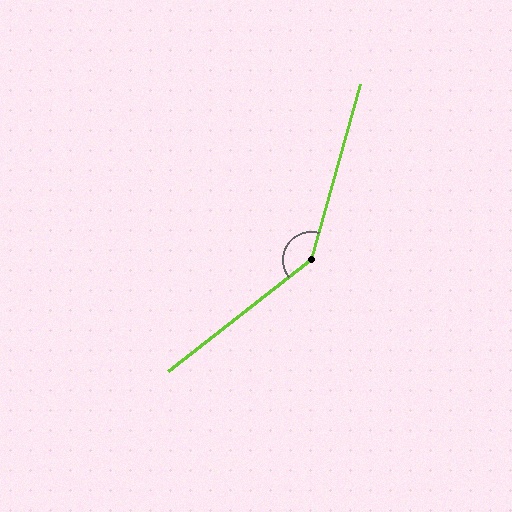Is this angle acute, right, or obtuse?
It is obtuse.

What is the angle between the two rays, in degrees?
Approximately 144 degrees.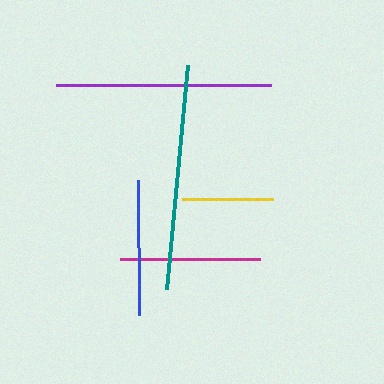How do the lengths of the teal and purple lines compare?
The teal and purple lines are approximately the same length.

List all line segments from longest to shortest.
From longest to shortest: teal, purple, magenta, blue, yellow.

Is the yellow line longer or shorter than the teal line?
The teal line is longer than the yellow line.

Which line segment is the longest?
The teal line is the longest at approximately 225 pixels.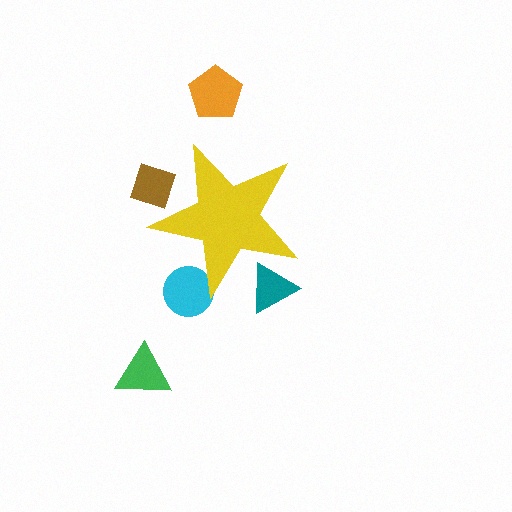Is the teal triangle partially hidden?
Yes, the teal triangle is partially hidden behind the yellow star.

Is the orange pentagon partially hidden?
No, the orange pentagon is fully visible.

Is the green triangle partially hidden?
No, the green triangle is fully visible.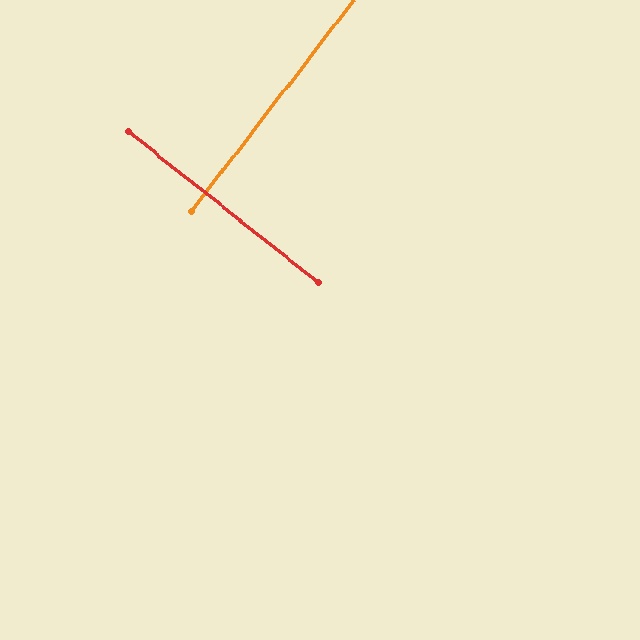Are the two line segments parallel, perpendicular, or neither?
Perpendicular — they meet at approximately 89°.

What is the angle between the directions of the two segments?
Approximately 89 degrees.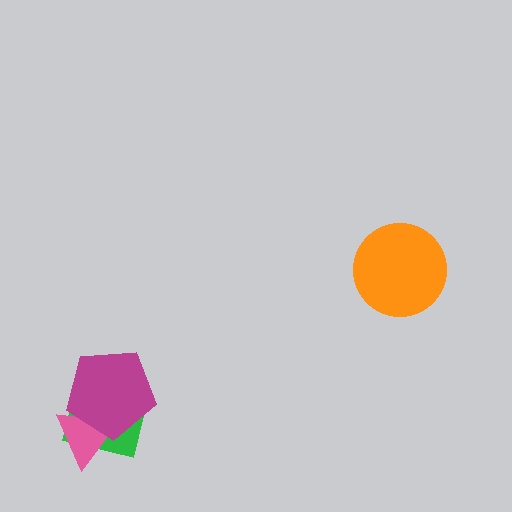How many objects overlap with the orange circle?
0 objects overlap with the orange circle.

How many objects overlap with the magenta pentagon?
2 objects overlap with the magenta pentagon.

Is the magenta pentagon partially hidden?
No, no other shape covers it.